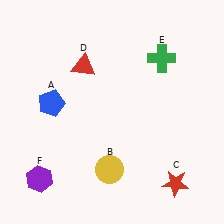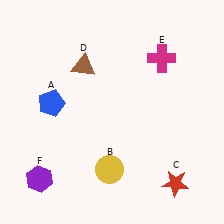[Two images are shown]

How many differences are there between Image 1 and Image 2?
There are 2 differences between the two images.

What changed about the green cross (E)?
In Image 1, E is green. In Image 2, it changed to magenta.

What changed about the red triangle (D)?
In Image 1, D is red. In Image 2, it changed to brown.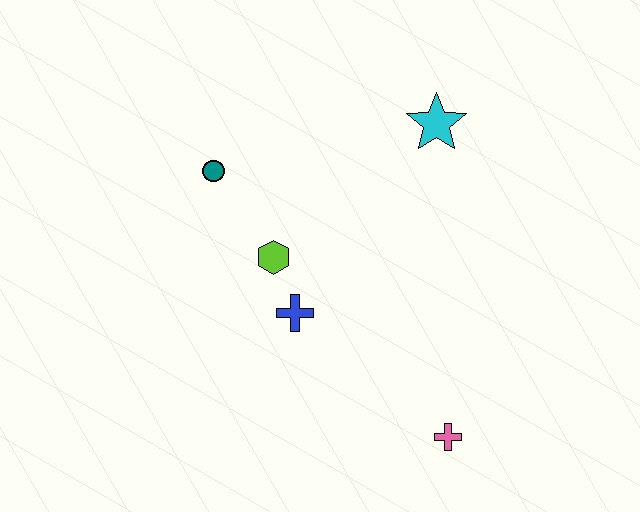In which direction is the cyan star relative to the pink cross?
The cyan star is above the pink cross.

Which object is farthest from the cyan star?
The pink cross is farthest from the cyan star.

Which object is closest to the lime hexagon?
The blue cross is closest to the lime hexagon.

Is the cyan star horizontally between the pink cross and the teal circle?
Yes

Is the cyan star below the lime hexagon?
No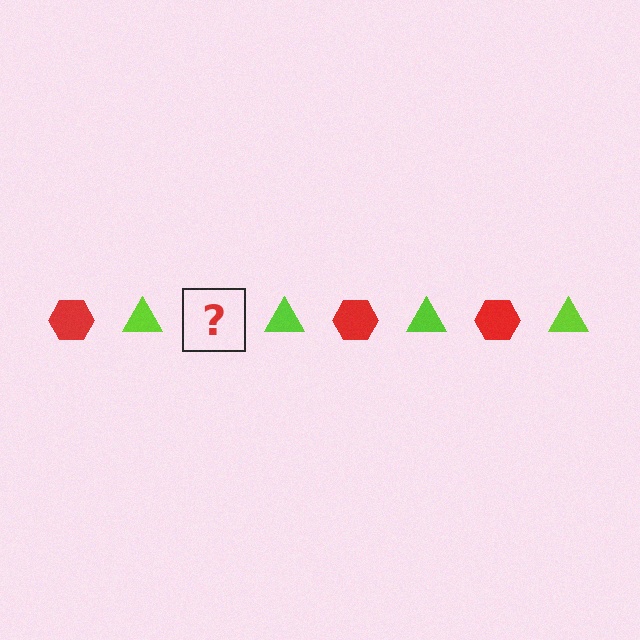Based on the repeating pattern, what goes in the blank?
The blank should be a red hexagon.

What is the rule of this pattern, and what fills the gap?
The rule is that the pattern alternates between red hexagon and lime triangle. The gap should be filled with a red hexagon.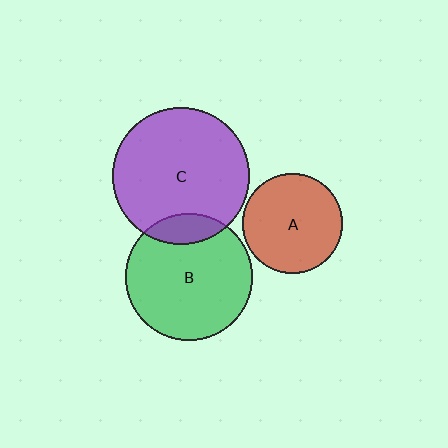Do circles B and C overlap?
Yes.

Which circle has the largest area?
Circle C (purple).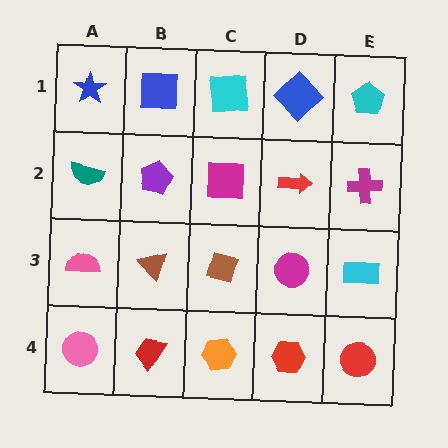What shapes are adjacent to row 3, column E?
A magenta cross (row 2, column E), a red circle (row 4, column E), a magenta circle (row 3, column D).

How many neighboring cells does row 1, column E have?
2.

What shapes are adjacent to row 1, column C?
A magenta square (row 2, column C), a blue square (row 1, column B), a blue diamond (row 1, column D).